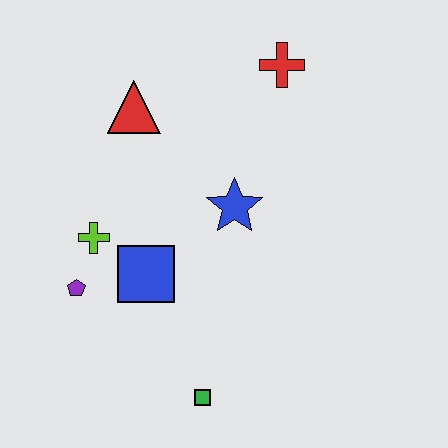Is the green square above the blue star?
No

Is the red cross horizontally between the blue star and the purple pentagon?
No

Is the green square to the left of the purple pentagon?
No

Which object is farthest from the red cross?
The green square is farthest from the red cross.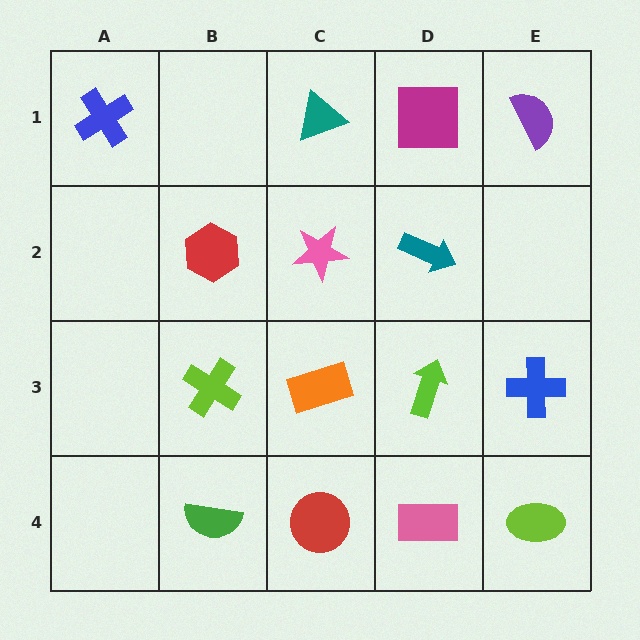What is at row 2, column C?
A pink star.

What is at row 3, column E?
A blue cross.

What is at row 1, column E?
A purple semicircle.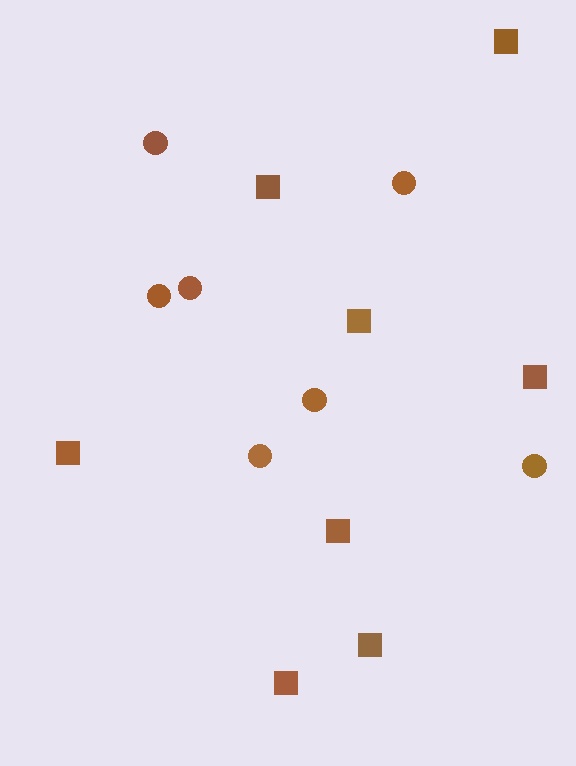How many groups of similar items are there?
There are 2 groups: one group of squares (8) and one group of circles (7).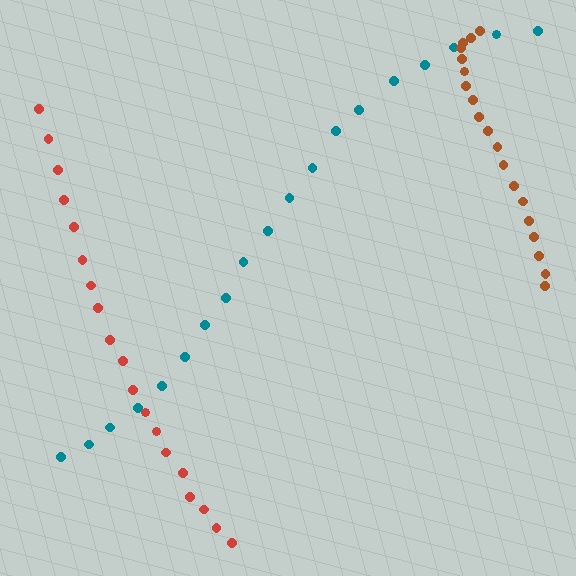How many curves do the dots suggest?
There are 3 distinct paths.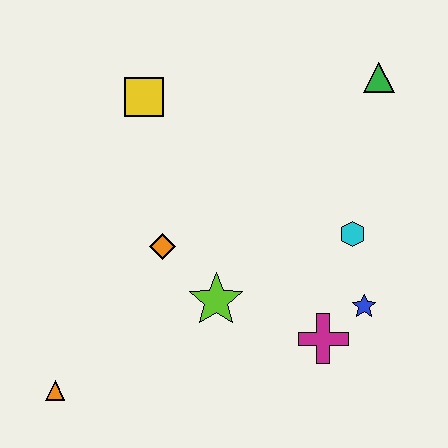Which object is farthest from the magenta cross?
The yellow square is farthest from the magenta cross.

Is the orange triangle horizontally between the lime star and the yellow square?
No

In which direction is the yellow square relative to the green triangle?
The yellow square is to the left of the green triangle.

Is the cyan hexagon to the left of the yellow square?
No